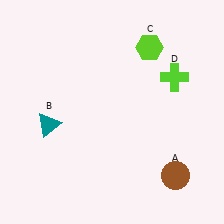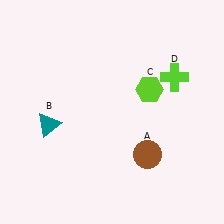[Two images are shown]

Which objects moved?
The objects that moved are: the brown circle (A), the lime hexagon (C).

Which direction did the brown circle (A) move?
The brown circle (A) moved left.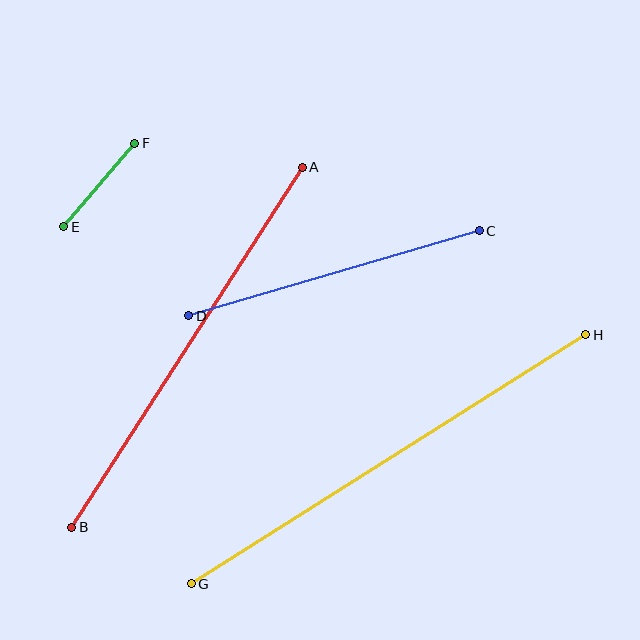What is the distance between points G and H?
The distance is approximately 466 pixels.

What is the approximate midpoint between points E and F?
The midpoint is at approximately (99, 185) pixels.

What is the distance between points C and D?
The distance is approximately 302 pixels.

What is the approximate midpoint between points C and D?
The midpoint is at approximately (334, 273) pixels.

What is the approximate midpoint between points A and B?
The midpoint is at approximately (187, 347) pixels.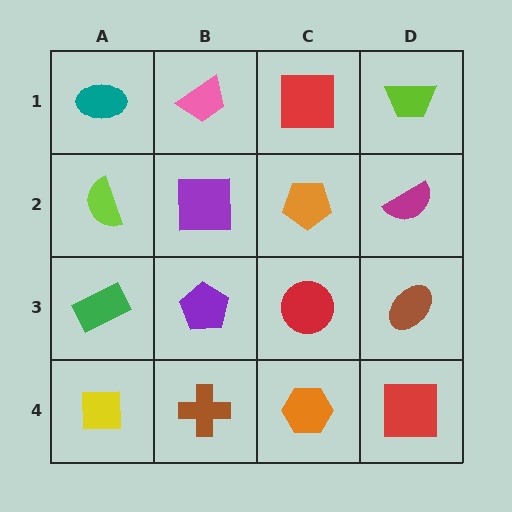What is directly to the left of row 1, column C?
A pink trapezoid.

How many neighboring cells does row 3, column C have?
4.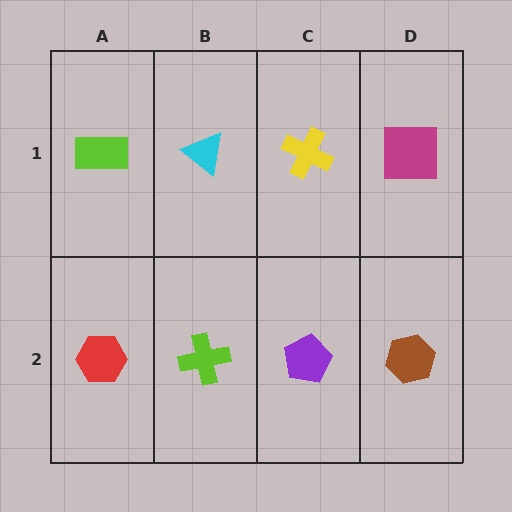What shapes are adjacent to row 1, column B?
A lime cross (row 2, column B), a lime rectangle (row 1, column A), a yellow cross (row 1, column C).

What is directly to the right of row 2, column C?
A brown hexagon.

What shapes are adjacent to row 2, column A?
A lime rectangle (row 1, column A), a lime cross (row 2, column B).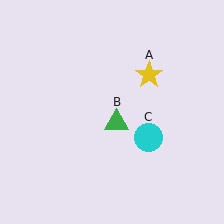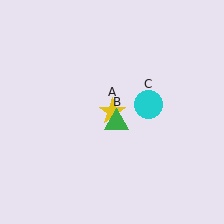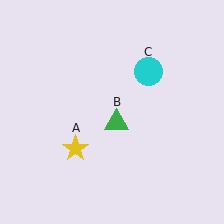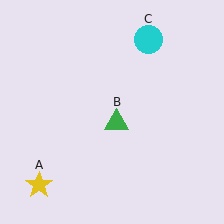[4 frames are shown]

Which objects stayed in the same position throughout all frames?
Green triangle (object B) remained stationary.